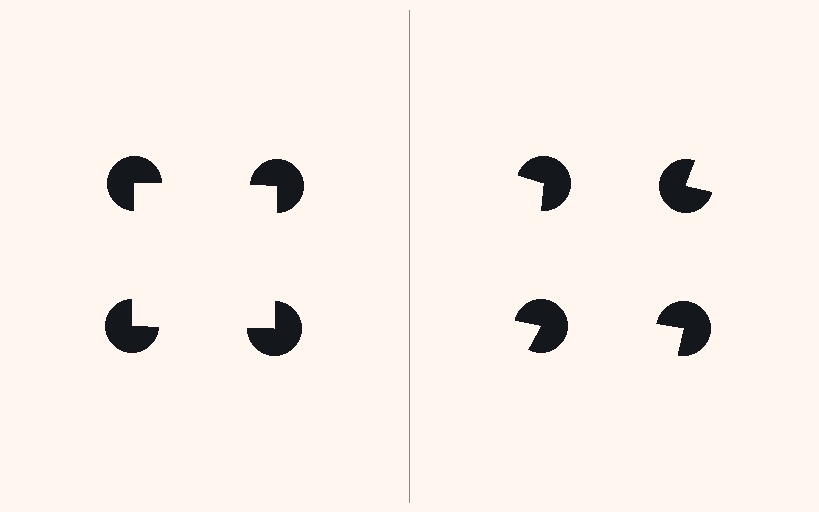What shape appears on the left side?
An illusory square.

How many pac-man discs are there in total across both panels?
8 — 4 on each side.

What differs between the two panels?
The pac-man discs are positioned identically on both sides; only the wedge orientations differ. On the left they align to a square; on the right they are misaligned.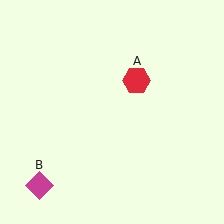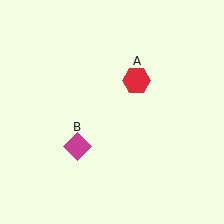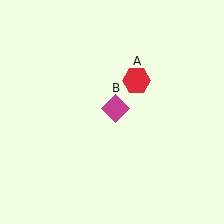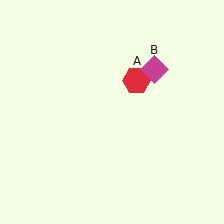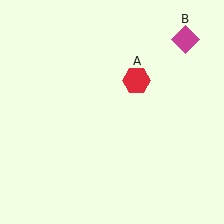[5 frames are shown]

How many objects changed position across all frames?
1 object changed position: magenta diamond (object B).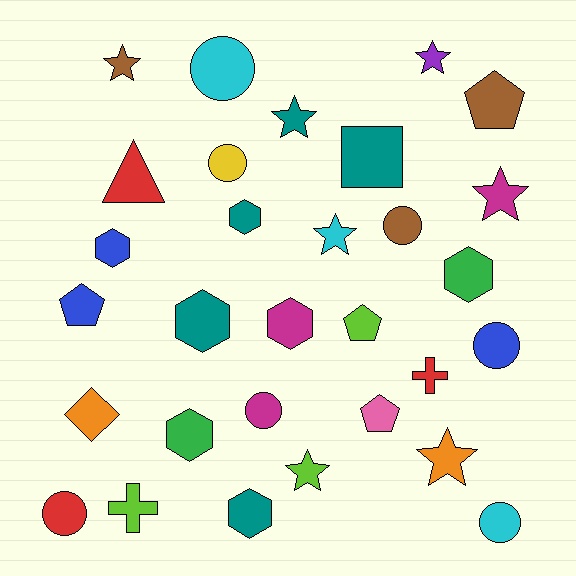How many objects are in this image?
There are 30 objects.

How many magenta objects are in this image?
There are 3 magenta objects.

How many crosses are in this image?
There are 2 crosses.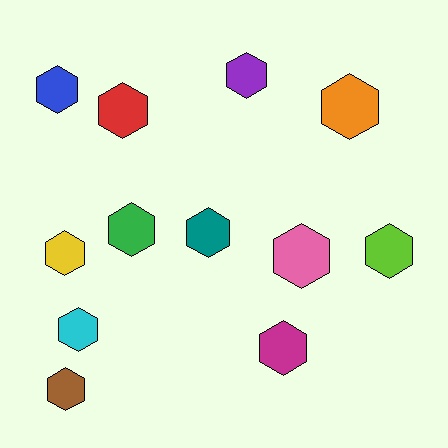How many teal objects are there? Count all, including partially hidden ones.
There is 1 teal object.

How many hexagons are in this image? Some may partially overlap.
There are 12 hexagons.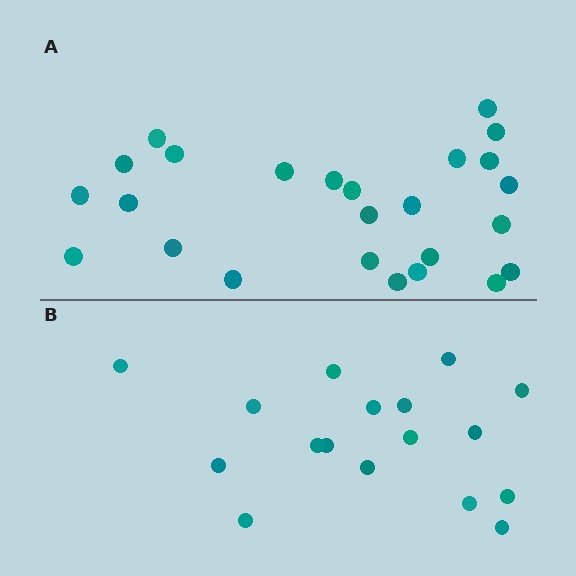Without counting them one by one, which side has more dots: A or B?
Region A (the top region) has more dots.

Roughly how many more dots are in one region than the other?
Region A has roughly 8 or so more dots than region B.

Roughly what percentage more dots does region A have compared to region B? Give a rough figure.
About 45% more.